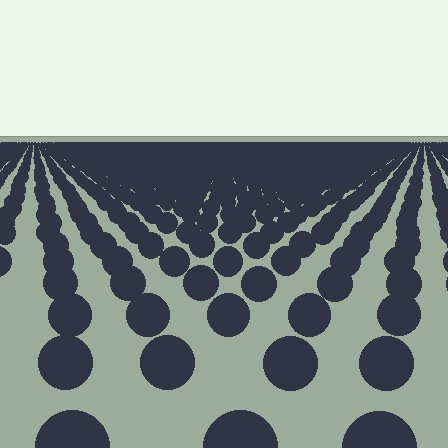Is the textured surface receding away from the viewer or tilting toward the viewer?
The surface is receding away from the viewer. Texture elements get smaller and denser toward the top.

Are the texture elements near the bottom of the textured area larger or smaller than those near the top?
Larger. Near the bottom, elements are closer to the viewer and appear at a bigger on-screen size.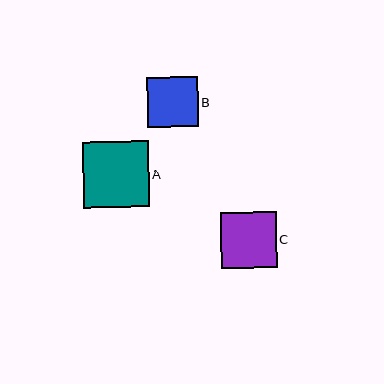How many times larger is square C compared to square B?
Square C is approximately 1.1 times the size of square B.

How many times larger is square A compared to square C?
Square A is approximately 1.2 times the size of square C.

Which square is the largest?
Square A is the largest with a size of approximately 66 pixels.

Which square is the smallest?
Square B is the smallest with a size of approximately 50 pixels.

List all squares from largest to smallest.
From largest to smallest: A, C, B.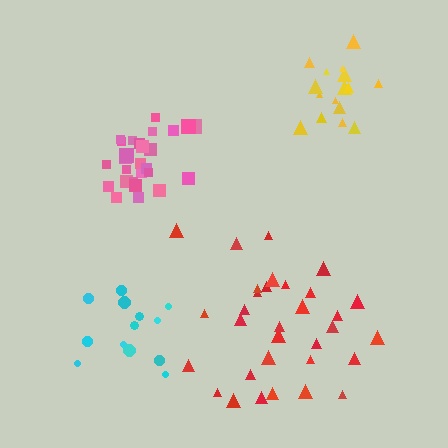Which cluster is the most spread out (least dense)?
Red.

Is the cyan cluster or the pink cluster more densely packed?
Pink.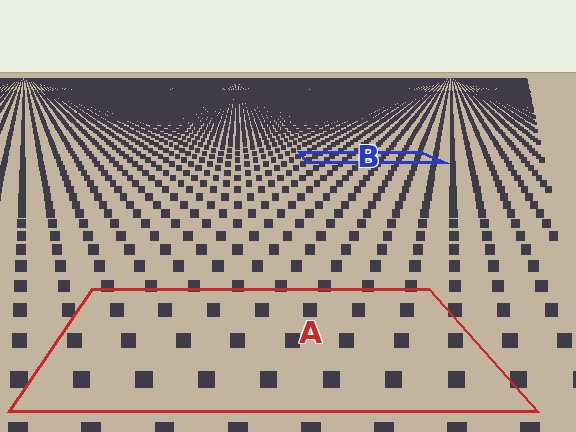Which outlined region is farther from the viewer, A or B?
Region B is farther from the viewer — the texture elements inside it appear smaller and more densely packed.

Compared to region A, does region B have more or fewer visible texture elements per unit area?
Region B has more texture elements per unit area — they are packed more densely because it is farther away.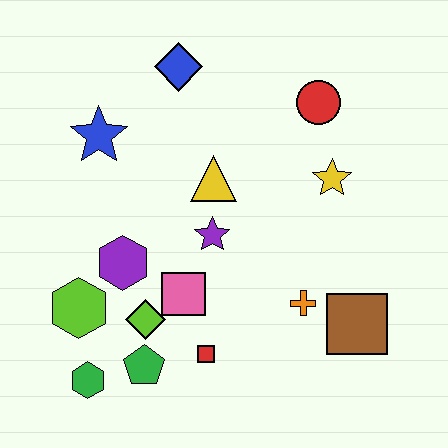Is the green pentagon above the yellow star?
No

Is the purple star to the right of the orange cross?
No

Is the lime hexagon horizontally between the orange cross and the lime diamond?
No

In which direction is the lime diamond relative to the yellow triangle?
The lime diamond is below the yellow triangle.